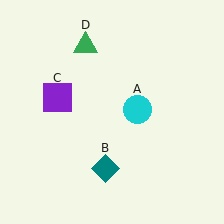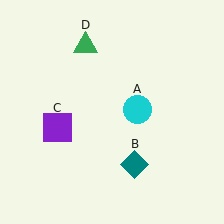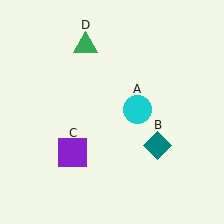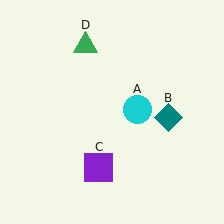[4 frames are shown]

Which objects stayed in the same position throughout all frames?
Cyan circle (object A) and green triangle (object D) remained stationary.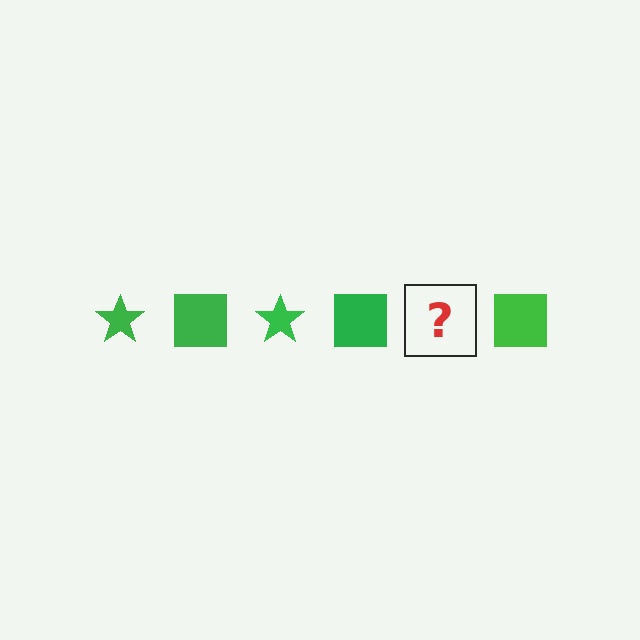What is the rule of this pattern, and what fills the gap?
The rule is that the pattern cycles through star, square shapes in green. The gap should be filled with a green star.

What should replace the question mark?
The question mark should be replaced with a green star.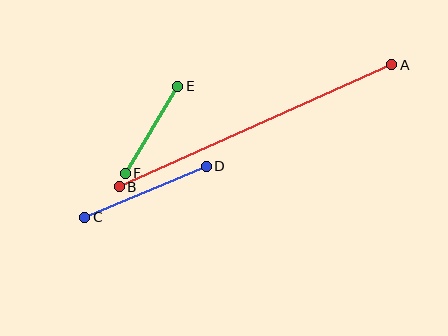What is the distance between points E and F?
The distance is approximately 101 pixels.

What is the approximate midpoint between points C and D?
The midpoint is at approximately (145, 192) pixels.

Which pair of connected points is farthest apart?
Points A and B are farthest apart.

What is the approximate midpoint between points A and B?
The midpoint is at approximately (255, 126) pixels.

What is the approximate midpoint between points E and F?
The midpoint is at approximately (152, 130) pixels.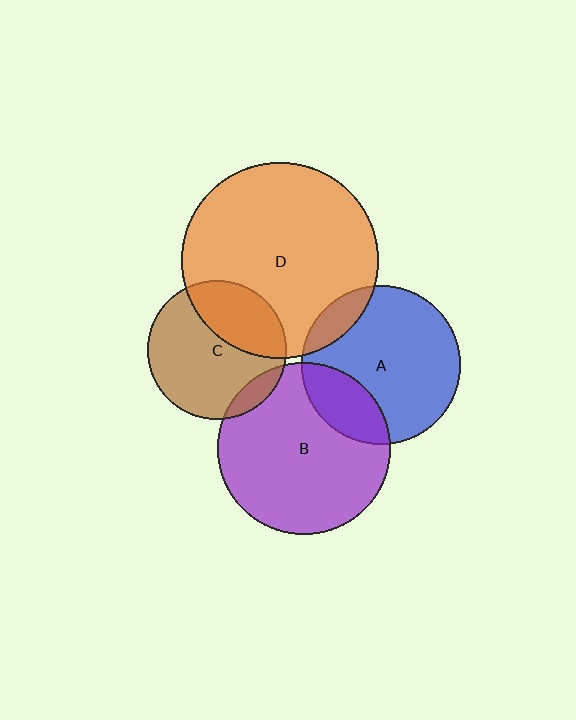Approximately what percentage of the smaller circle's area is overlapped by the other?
Approximately 20%.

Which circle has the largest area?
Circle D (orange).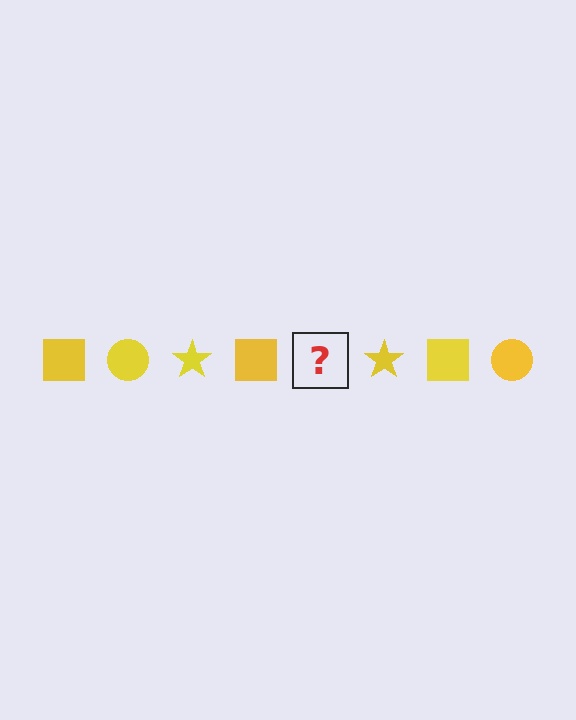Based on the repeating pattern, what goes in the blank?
The blank should be a yellow circle.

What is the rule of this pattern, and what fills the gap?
The rule is that the pattern cycles through square, circle, star shapes in yellow. The gap should be filled with a yellow circle.